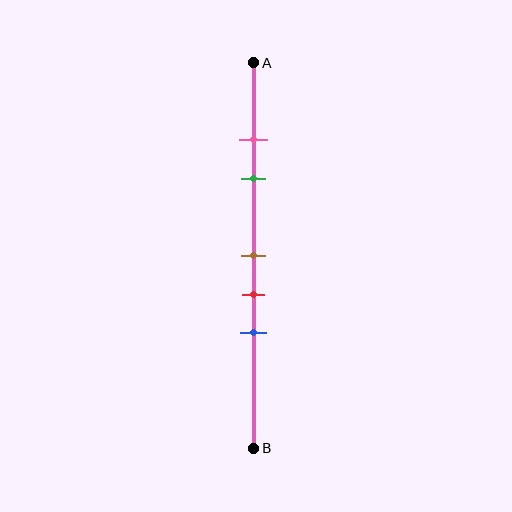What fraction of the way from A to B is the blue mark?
The blue mark is approximately 70% (0.7) of the way from A to B.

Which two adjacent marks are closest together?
The pink and green marks are the closest adjacent pair.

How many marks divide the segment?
There are 5 marks dividing the segment.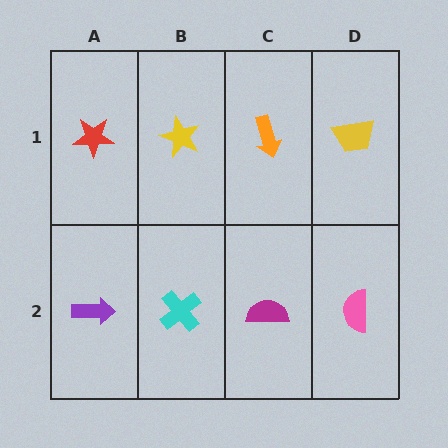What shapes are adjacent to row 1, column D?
A pink semicircle (row 2, column D), an orange arrow (row 1, column C).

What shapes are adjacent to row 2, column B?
A yellow star (row 1, column B), a purple arrow (row 2, column A), a magenta semicircle (row 2, column C).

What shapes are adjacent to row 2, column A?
A red star (row 1, column A), a cyan cross (row 2, column B).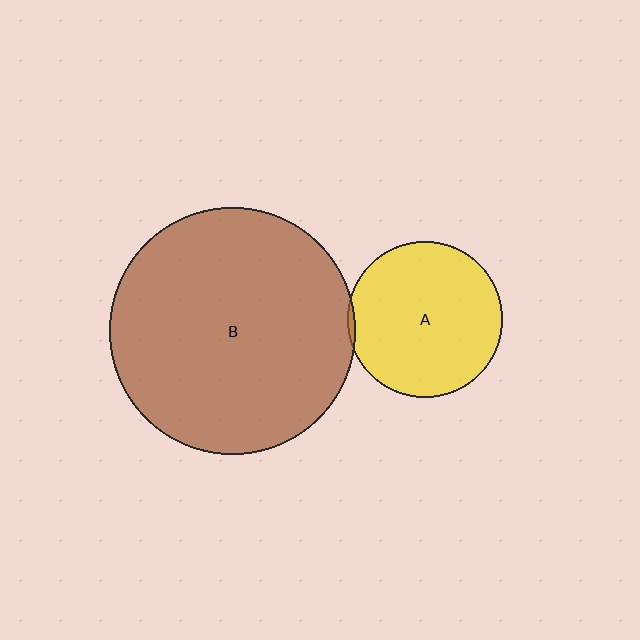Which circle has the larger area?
Circle B (brown).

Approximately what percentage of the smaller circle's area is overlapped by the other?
Approximately 5%.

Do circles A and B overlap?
Yes.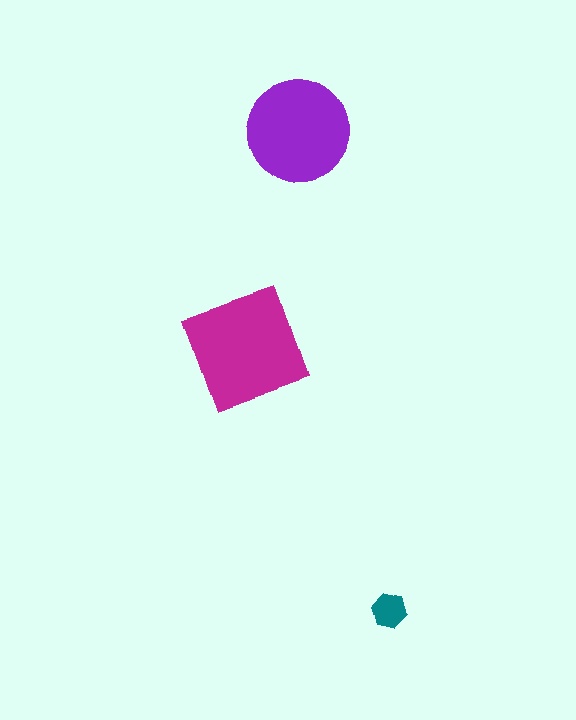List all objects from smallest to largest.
The teal hexagon, the purple circle, the magenta square.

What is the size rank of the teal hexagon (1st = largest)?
3rd.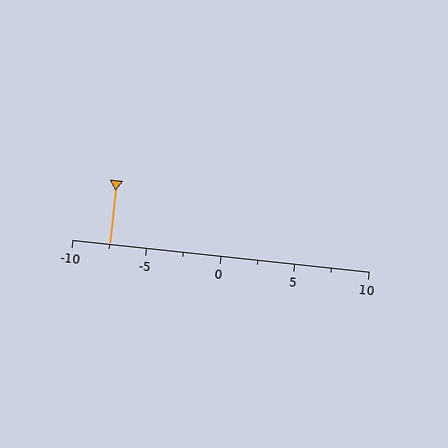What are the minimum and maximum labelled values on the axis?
The axis runs from -10 to 10.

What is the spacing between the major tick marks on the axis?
The major ticks are spaced 5 apart.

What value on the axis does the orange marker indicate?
The marker indicates approximately -7.5.